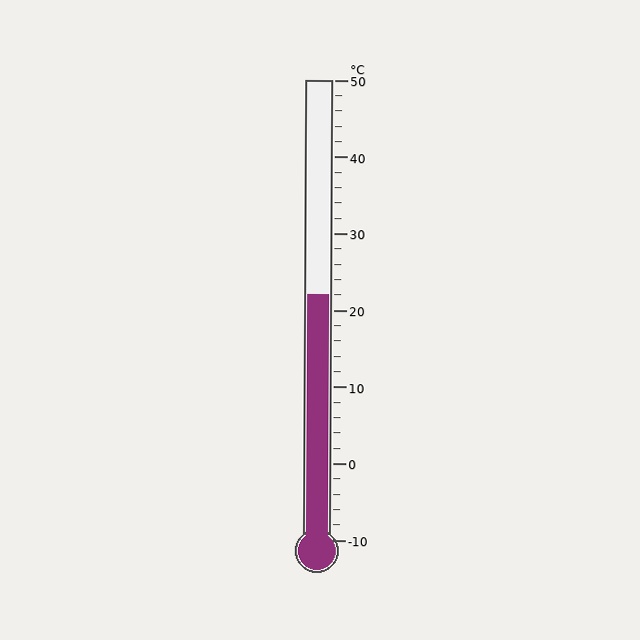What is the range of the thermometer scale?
The thermometer scale ranges from -10°C to 50°C.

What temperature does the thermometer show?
The thermometer shows approximately 22°C.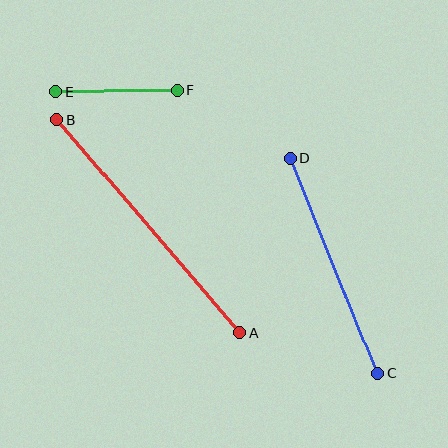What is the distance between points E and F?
The distance is approximately 122 pixels.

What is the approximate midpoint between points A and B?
The midpoint is at approximately (148, 226) pixels.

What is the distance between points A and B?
The distance is approximately 281 pixels.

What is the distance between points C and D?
The distance is approximately 233 pixels.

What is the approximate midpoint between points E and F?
The midpoint is at approximately (117, 91) pixels.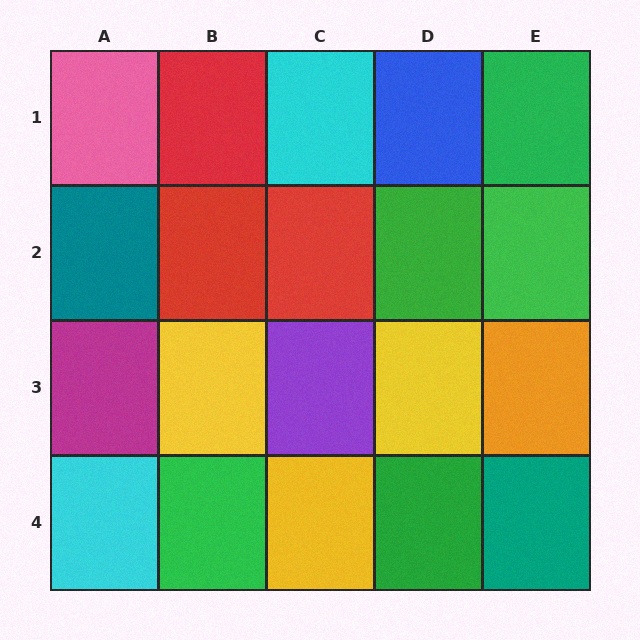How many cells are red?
3 cells are red.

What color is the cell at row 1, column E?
Green.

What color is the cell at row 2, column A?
Teal.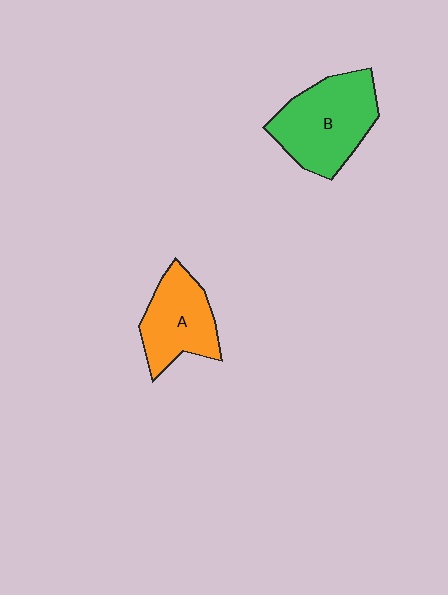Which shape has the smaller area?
Shape A (orange).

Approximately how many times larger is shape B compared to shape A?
Approximately 1.3 times.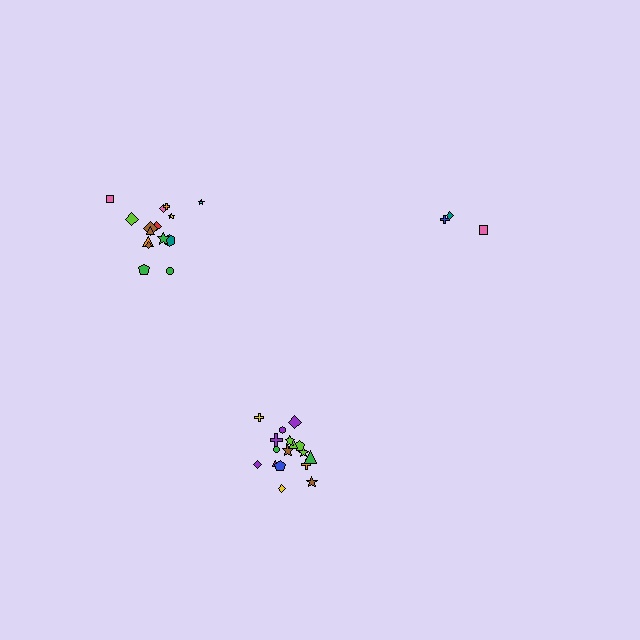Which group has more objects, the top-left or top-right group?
The top-left group.